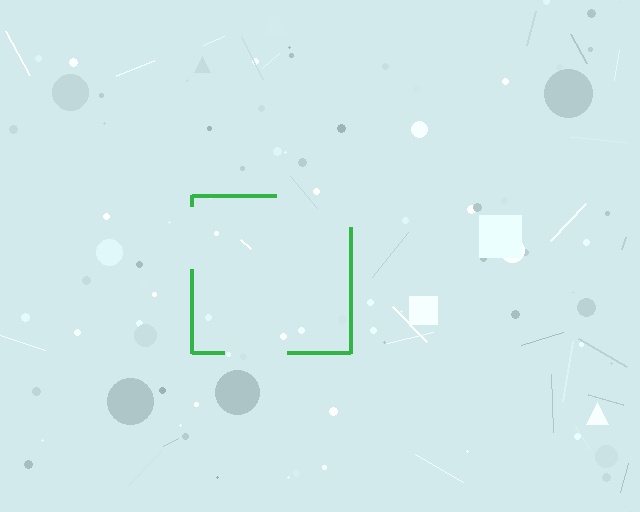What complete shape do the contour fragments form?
The contour fragments form a square.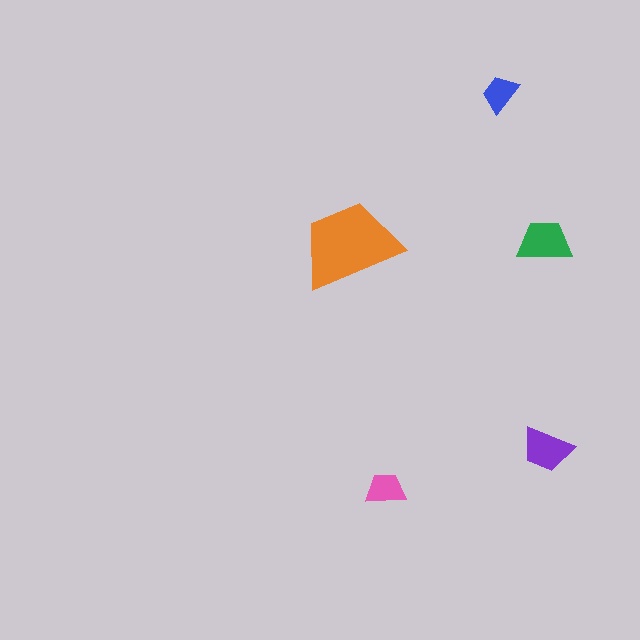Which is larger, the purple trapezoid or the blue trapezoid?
The purple one.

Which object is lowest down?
The pink trapezoid is bottommost.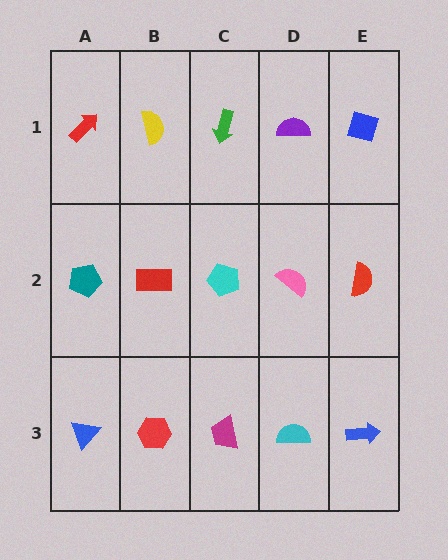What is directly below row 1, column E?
A red semicircle.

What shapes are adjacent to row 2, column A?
A red arrow (row 1, column A), a blue triangle (row 3, column A), a red rectangle (row 2, column B).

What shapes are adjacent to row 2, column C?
A green arrow (row 1, column C), a magenta trapezoid (row 3, column C), a red rectangle (row 2, column B), a pink semicircle (row 2, column D).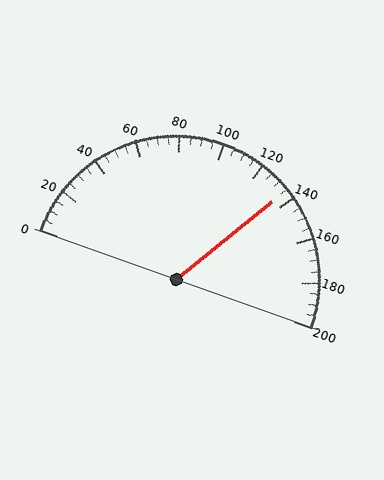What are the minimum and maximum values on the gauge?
The gauge ranges from 0 to 200.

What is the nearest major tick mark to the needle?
The nearest major tick mark is 140.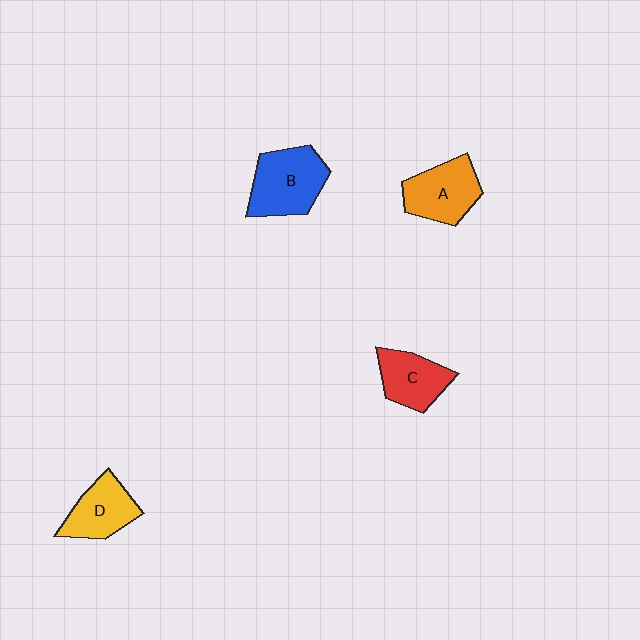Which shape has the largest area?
Shape B (blue).